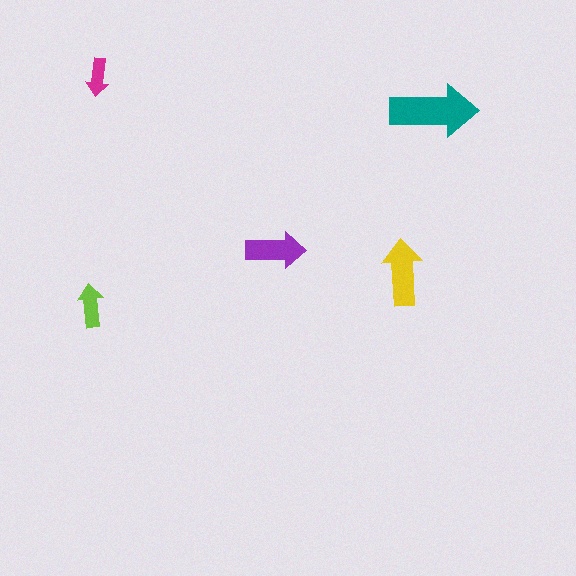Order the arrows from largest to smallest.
the teal one, the yellow one, the purple one, the lime one, the magenta one.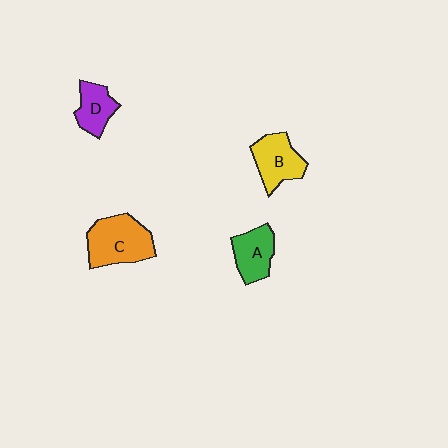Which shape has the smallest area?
Shape D (purple).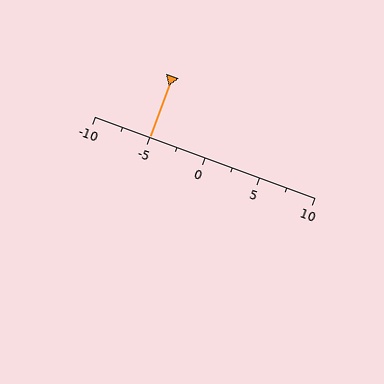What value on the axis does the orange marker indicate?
The marker indicates approximately -5.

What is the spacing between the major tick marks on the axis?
The major ticks are spaced 5 apart.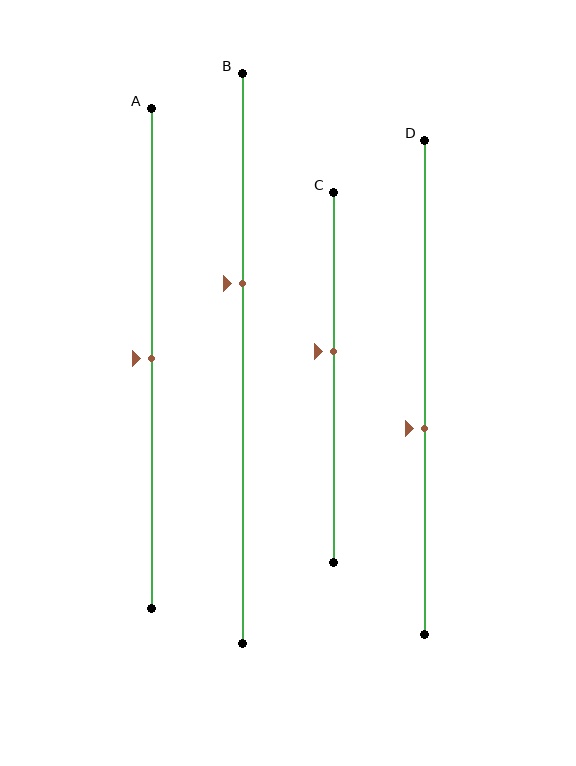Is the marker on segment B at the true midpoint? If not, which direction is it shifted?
No, the marker on segment B is shifted upward by about 13% of the segment length.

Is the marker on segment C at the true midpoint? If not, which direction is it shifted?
No, the marker on segment C is shifted upward by about 7% of the segment length.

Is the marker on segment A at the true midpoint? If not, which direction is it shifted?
Yes, the marker on segment A is at the true midpoint.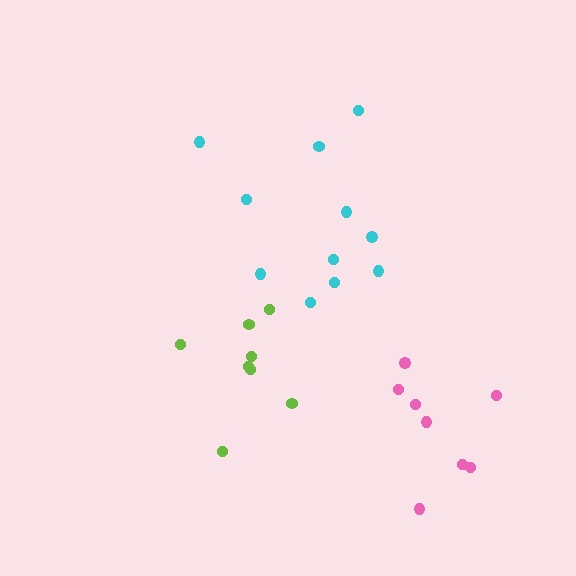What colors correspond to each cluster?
The clusters are colored: lime, cyan, pink.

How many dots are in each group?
Group 1: 8 dots, Group 2: 11 dots, Group 3: 8 dots (27 total).